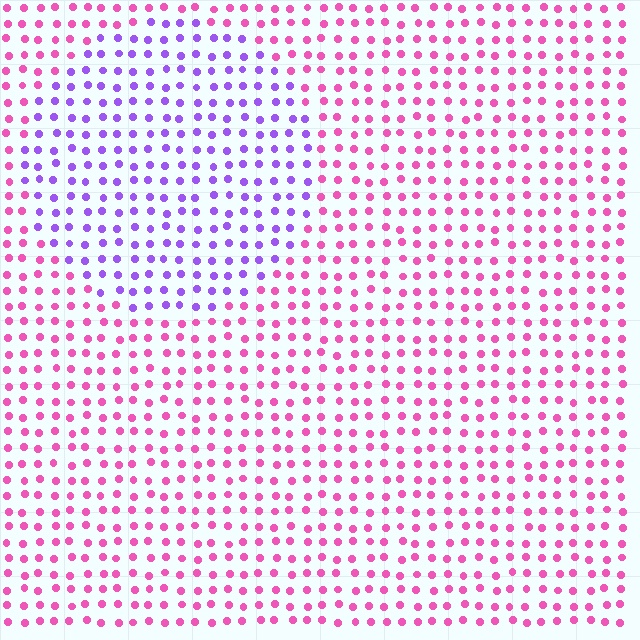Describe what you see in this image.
The image is filled with small pink elements in a uniform arrangement. A circle-shaped region is visible where the elements are tinted to a slightly different hue, forming a subtle color boundary.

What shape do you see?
I see a circle.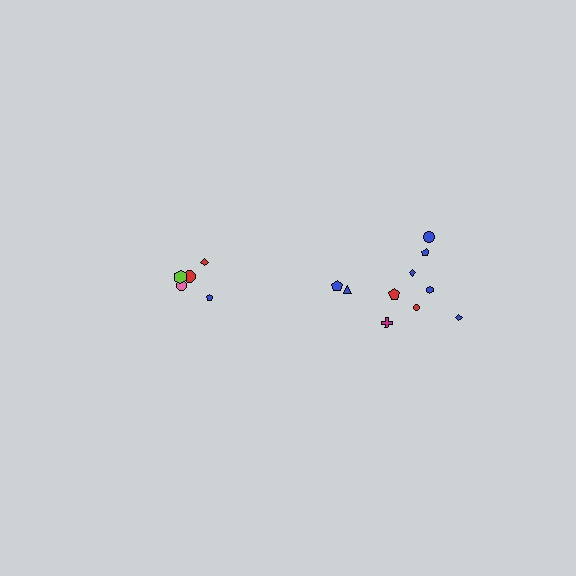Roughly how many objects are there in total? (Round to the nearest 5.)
Roughly 15 objects in total.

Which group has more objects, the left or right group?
The right group.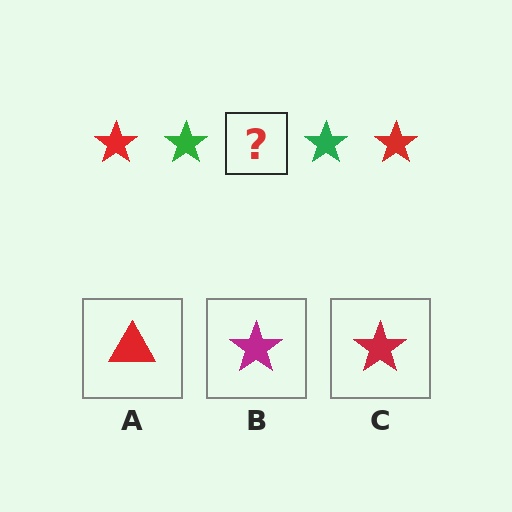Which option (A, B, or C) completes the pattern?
C.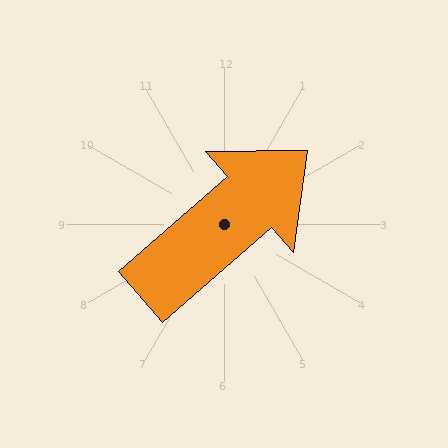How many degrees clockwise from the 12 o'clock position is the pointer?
Approximately 49 degrees.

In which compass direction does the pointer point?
Northeast.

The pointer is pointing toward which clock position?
Roughly 2 o'clock.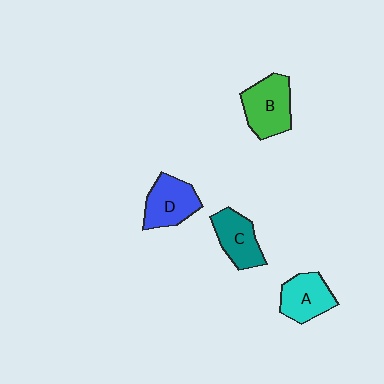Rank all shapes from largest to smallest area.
From largest to smallest: B (green), D (blue), C (teal), A (cyan).